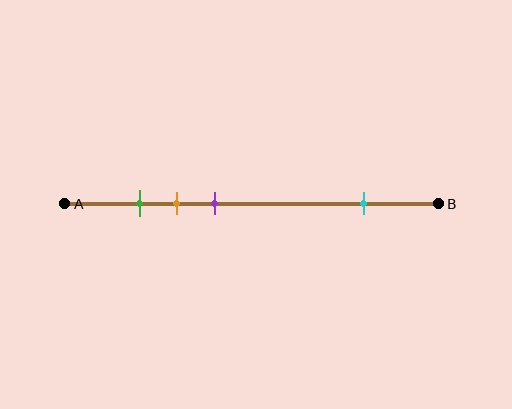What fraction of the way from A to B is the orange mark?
The orange mark is approximately 30% (0.3) of the way from A to B.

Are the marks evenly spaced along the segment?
No, the marks are not evenly spaced.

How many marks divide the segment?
There are 4 marks dividing the segment.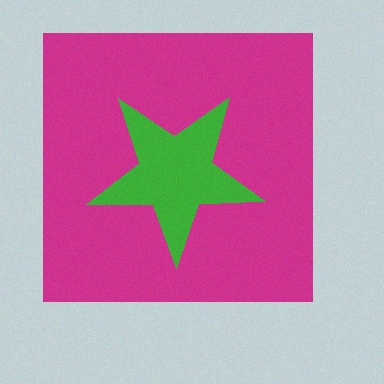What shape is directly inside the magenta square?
The green star.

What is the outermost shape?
The magenta square.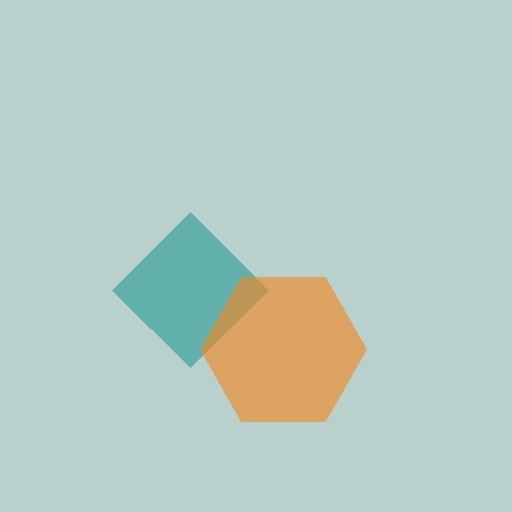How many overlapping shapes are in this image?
There are 2 overlapping shapes in the image.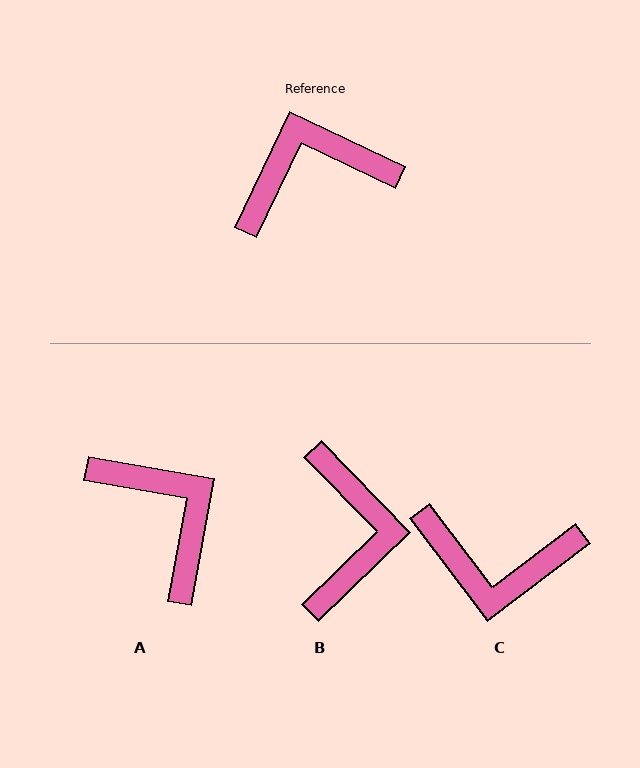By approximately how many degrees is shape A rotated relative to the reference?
Approximately 75 degrees clockwise.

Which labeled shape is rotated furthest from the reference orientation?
C, about 153 degrees away.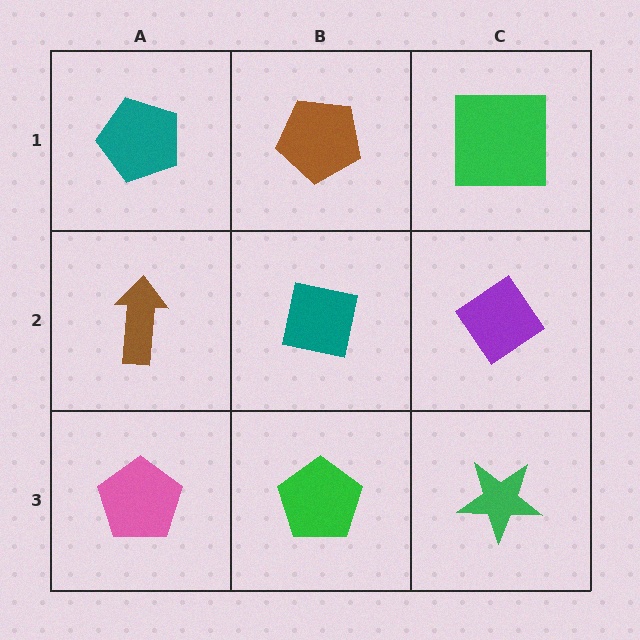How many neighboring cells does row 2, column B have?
4.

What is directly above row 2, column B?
A brown pentagon.